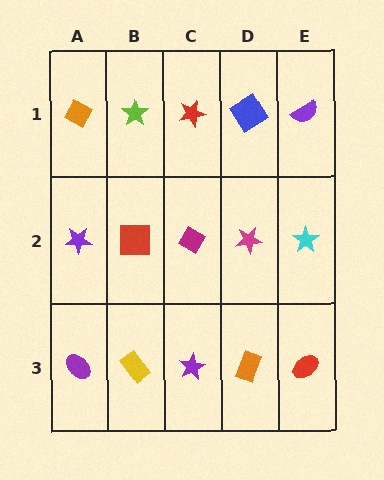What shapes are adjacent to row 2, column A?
An orange diamond (row 1, column A), a purple ellipse (row 3, column A), a red square (row 2, column B).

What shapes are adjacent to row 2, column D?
A blue diamond (row 1, column D), an orange rectangle (row 3, column D), a magenta diamond (row 2, column C), a cyan star (row 2, column E).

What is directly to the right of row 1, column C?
A blue diamond.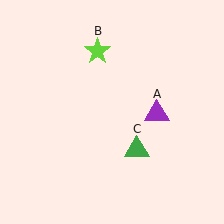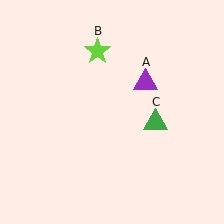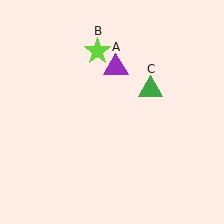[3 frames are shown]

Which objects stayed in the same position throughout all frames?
Lime star (object B) remained stationary.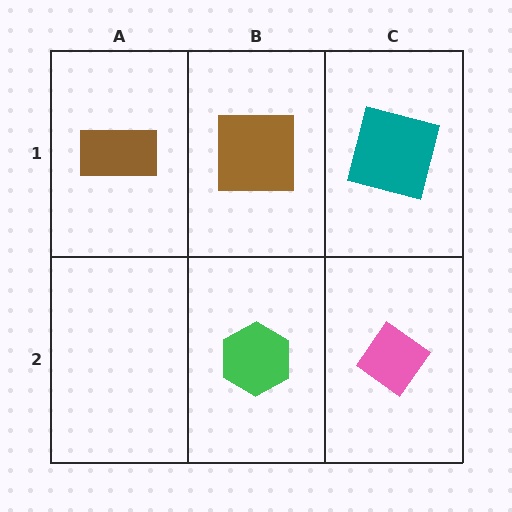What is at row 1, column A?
A brown rectangle.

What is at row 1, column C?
A teal square.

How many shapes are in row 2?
2 shapes.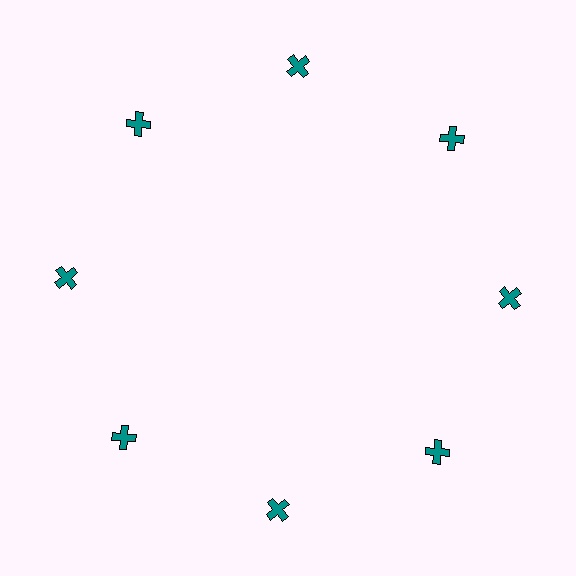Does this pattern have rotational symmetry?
Yes, this pattern has 8-fold rotational symmetry. It looks the same after rotating 45 degrees around the center.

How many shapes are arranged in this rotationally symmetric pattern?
There are 8 shapes, arranged in 8 groups of 1.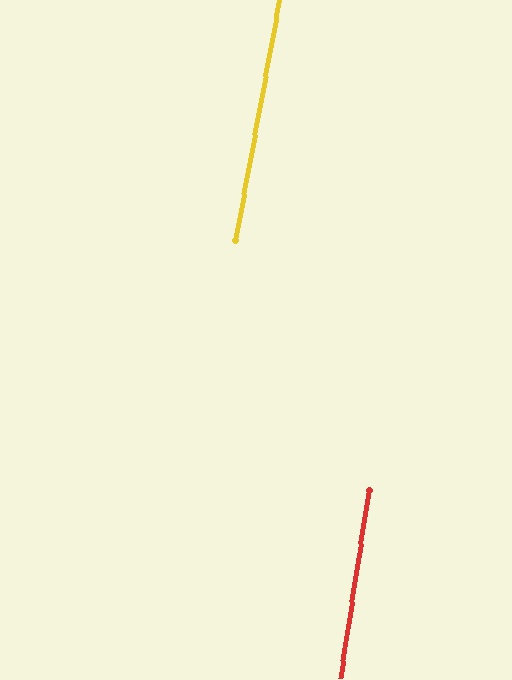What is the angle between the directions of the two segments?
Approximately 2 degrees.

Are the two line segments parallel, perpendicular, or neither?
Parallel — their directions differ by only 1.8°.